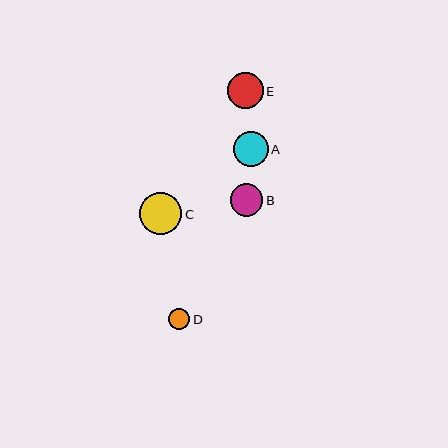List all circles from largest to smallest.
From largest to smallest: C, E, A, B, D.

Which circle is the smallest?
Circle D is the smallest with a size of approximately 21 pixels.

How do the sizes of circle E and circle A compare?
Circle E and circle A are approximately the same size.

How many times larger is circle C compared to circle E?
Circle C is approximately 1.2 times the size of circle E.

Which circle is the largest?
Circle C is the largest with a size of approximately 42 pixels.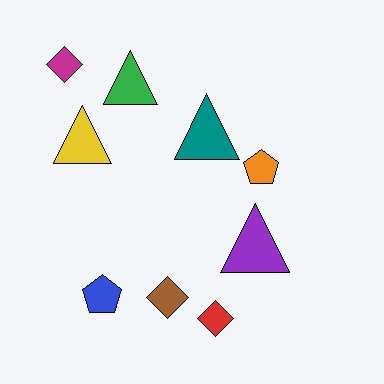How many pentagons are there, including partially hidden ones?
There are 2 pentagons.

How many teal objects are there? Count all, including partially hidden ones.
There is 1 teal object.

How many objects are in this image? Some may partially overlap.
There are 9 objects.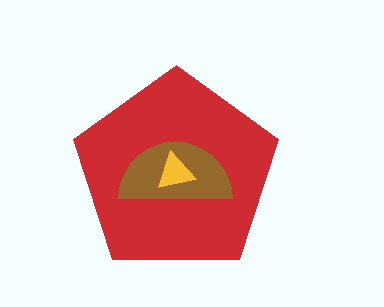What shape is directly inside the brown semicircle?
The yellow triangle.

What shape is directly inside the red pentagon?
The brown semicircle.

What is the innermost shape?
The yellow triangle.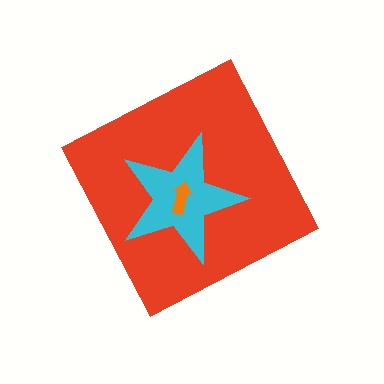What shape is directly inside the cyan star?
The orange arrow.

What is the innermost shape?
The orange arrow.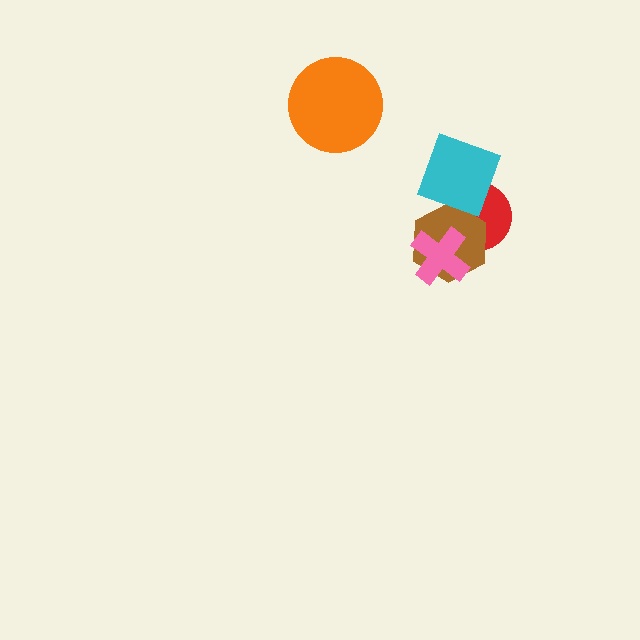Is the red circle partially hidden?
Yes, it is partially covered by another shape.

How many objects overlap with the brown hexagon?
2 objects overlap with the brown hexagon.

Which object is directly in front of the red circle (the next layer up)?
The brown hexagon is directly in front of the red circle.